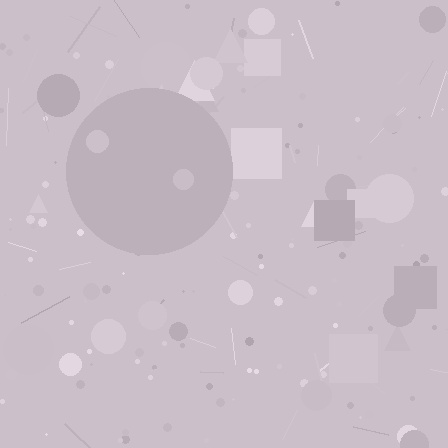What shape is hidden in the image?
A circle is hidden in the image.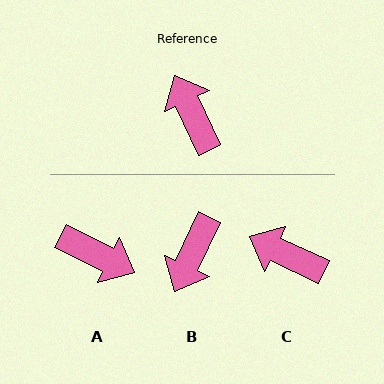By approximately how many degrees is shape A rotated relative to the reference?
Approximately 142 degrees clockwise.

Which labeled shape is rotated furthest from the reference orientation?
A, about 142 degrees away.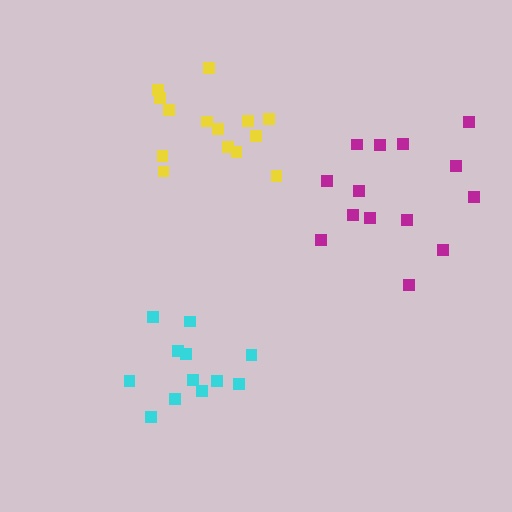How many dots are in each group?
Group 1: 12 dots, Group 2: 14 dots, Group 3: 14 dots (40 total).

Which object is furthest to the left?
The cyan cluster is leftmost.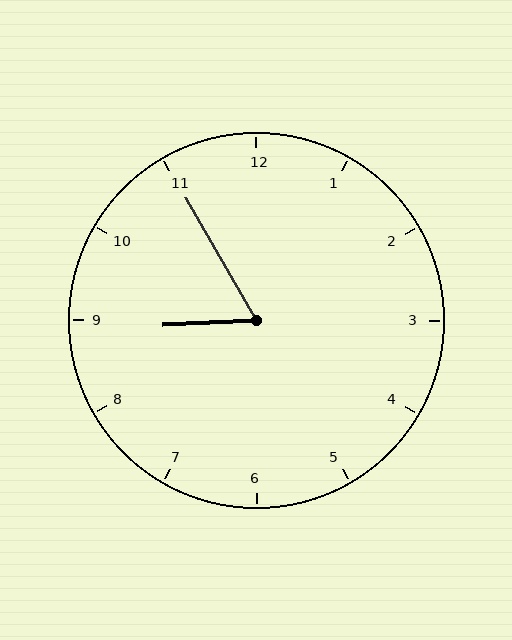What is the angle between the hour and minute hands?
Approximately 62 degrees.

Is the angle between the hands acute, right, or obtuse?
It is acute.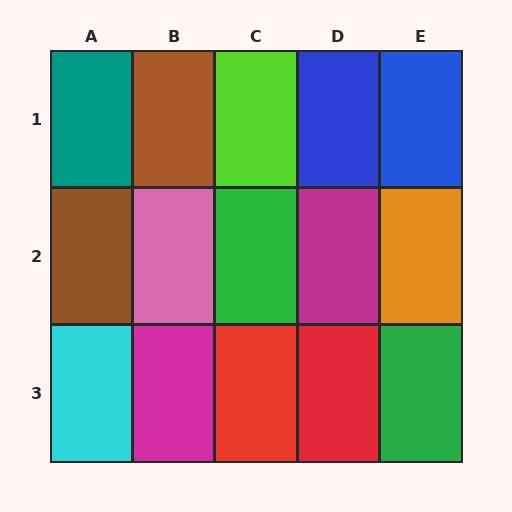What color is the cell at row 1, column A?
Teal.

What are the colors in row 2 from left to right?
Brown, pink, green, magenta, orange.